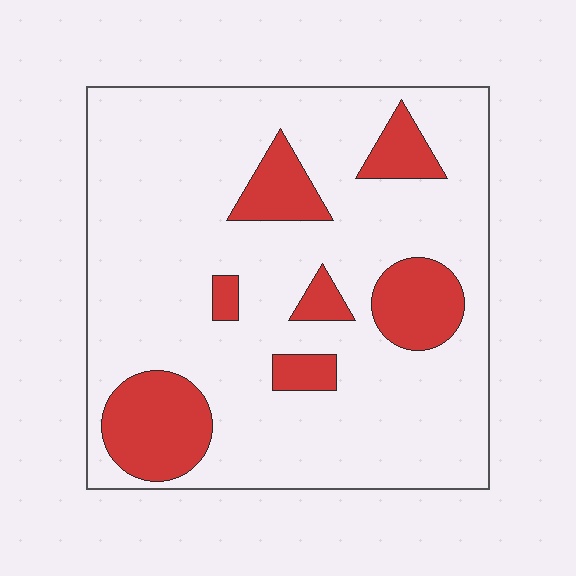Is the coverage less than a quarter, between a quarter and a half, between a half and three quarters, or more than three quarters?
Less than a quarter.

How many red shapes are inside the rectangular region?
7.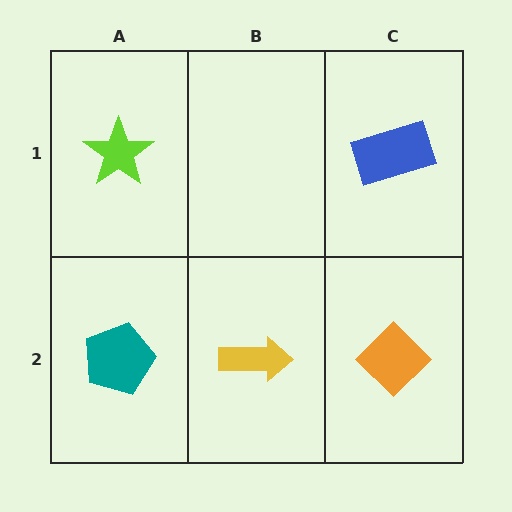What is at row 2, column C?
An orange diamond.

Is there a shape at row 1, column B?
No, that cell is empty.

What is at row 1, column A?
A lime star.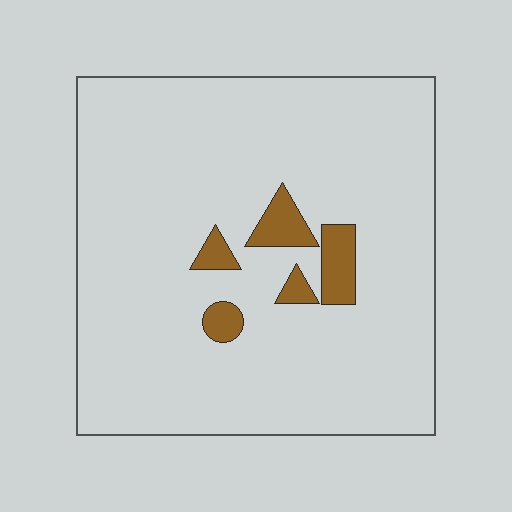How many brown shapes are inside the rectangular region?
5.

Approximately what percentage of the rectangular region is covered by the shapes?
Approximately 5%.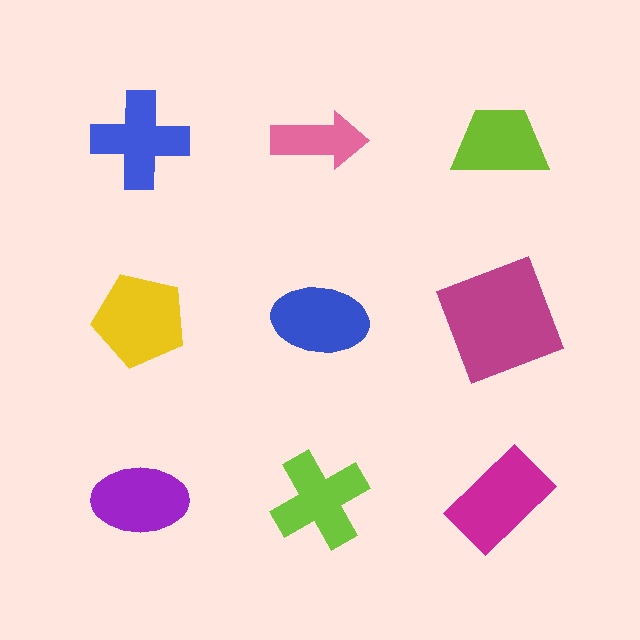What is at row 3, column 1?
A purple ellipse.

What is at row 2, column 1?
A yellow pentagon.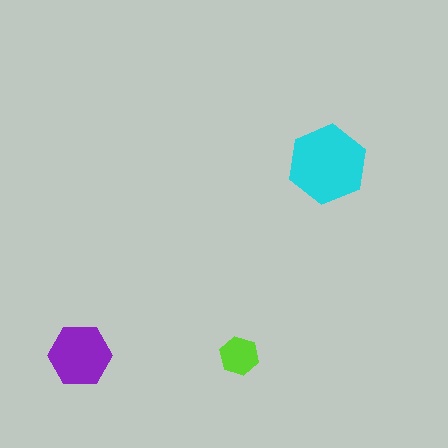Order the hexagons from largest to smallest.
the cyan one, the purple one, the lime one.